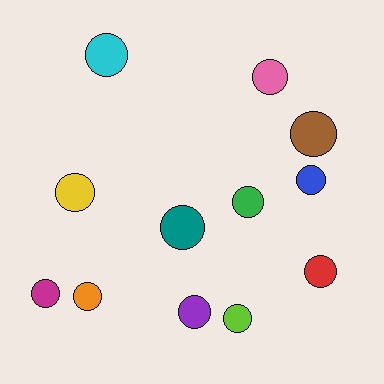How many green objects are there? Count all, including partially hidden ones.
There is 1 green object.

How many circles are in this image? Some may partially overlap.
There are 12 circles.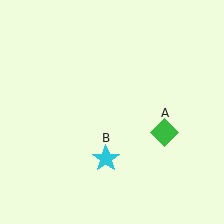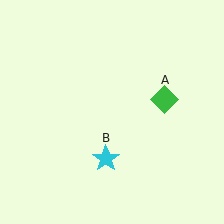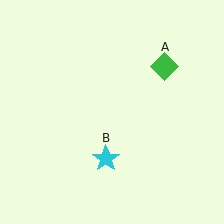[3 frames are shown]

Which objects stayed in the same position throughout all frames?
Cyan star (object B) remained stationary.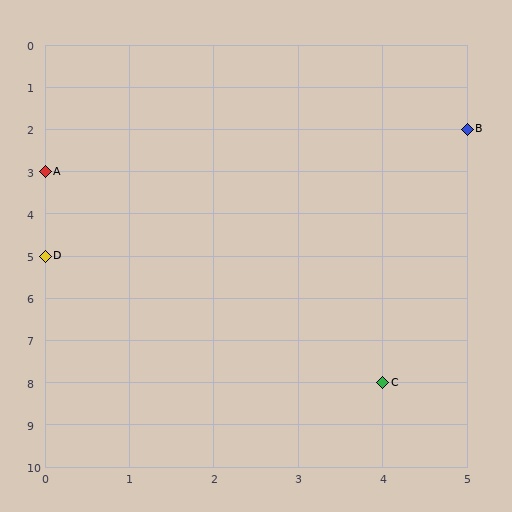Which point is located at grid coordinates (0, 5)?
Point D is at (0, 5).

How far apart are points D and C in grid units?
Points D and C are 4 columns and 3 rows apart (about 5.0 grid units diagonally).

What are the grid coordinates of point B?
Point B is at grid coordinates (5, 2).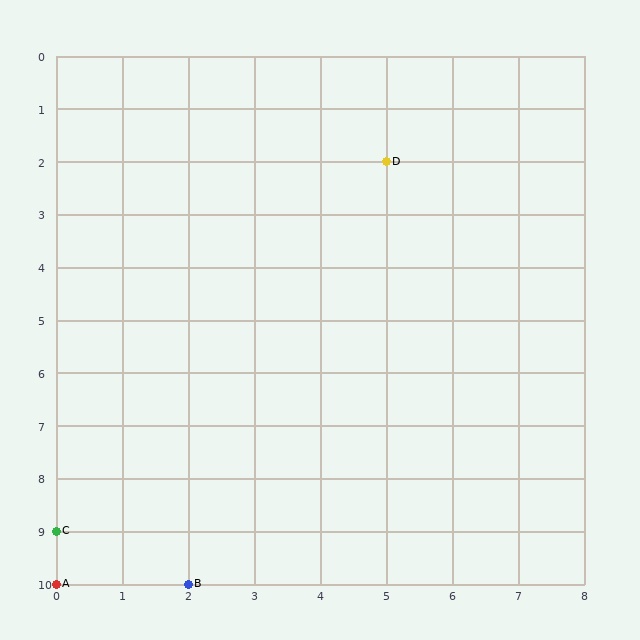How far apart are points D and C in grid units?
Points D and C are 5 columns and 7 rows apart (about 8.6 grid units diagonally).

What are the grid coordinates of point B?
Point B is at grid coordinates (2, 10).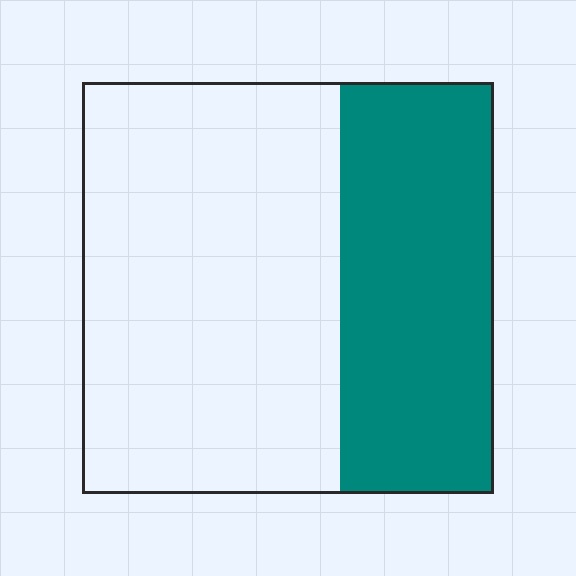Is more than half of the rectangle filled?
No.